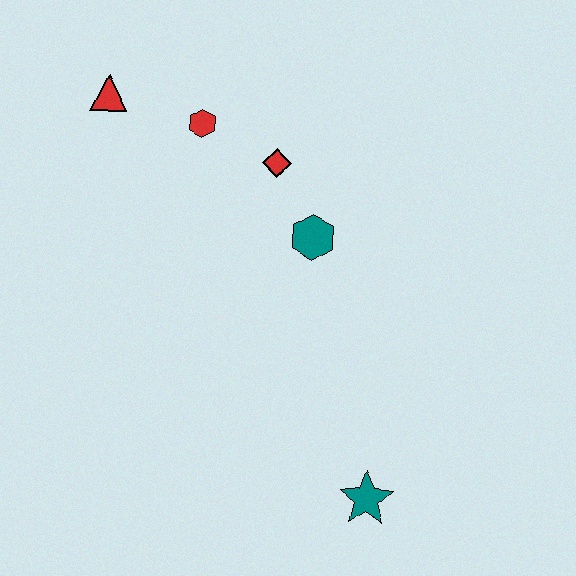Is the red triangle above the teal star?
Yes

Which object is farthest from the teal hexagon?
The teal star is farthest from the teal hexagon.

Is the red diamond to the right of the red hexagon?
Yes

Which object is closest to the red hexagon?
The red diamond is closest to the red hexagon.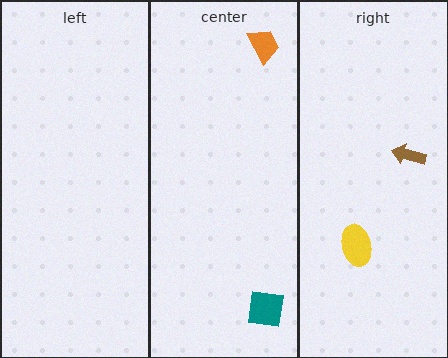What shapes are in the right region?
The brown arrow, the yellow ellipse.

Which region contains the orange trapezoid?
The center region.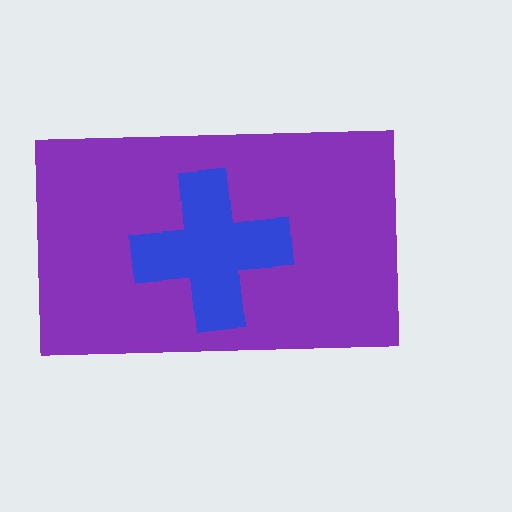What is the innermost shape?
The blue cross.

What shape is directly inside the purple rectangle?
The blue cross.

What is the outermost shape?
The purple rectangle.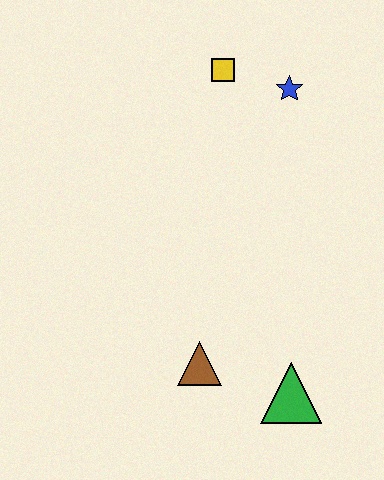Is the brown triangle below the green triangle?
No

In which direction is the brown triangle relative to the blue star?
The brown triangle is below the blue star.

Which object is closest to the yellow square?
The blue star is closest to the yellow square.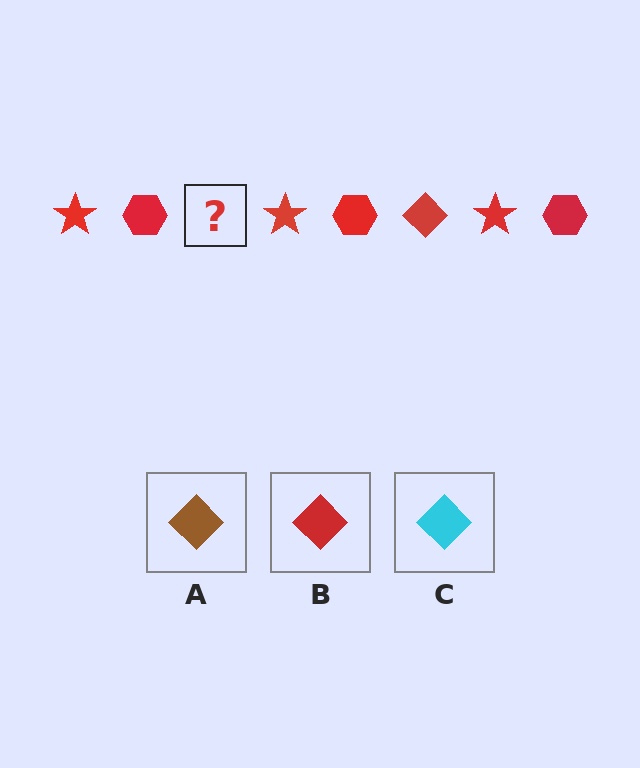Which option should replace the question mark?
Option B.